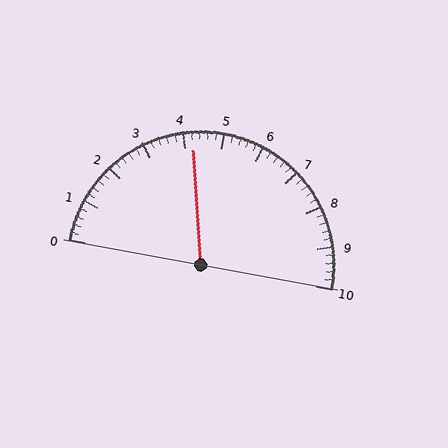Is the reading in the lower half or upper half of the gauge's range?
The reading is in the lower half of the range (0 to 10).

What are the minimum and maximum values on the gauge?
The gauge ranges from 0 to 10.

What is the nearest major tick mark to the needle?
The nearest major tick mark is 4.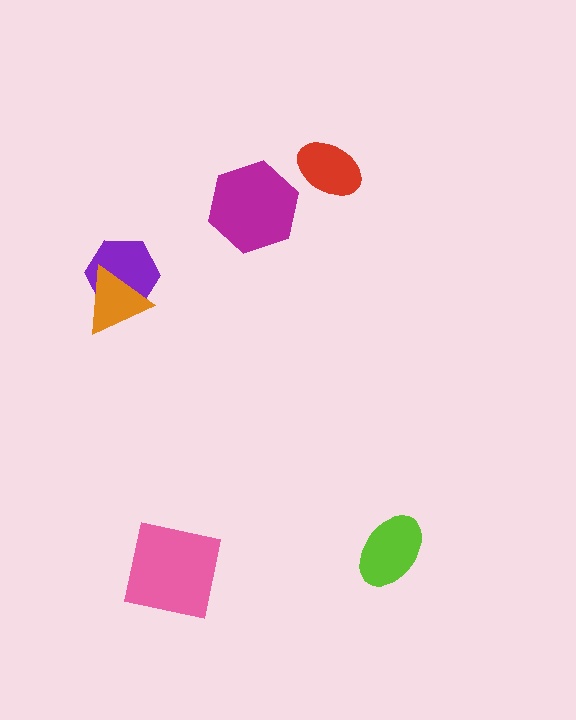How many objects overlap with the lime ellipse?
0 objects overlap with the lime ellipse.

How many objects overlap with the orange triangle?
1 object overlaps with the orange triangle.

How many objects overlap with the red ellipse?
0 objects overlap with the red ellipse.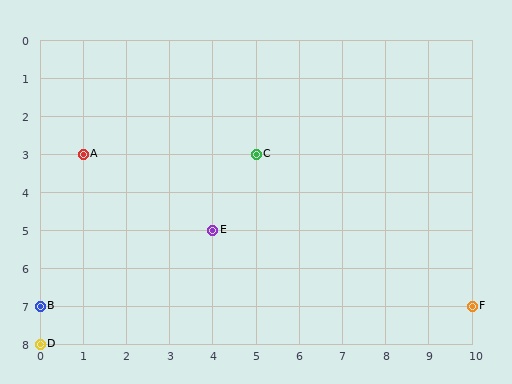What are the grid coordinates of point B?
Point B is at grid coordinates (0, 7).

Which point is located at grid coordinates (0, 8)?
Point D is at (0, 8).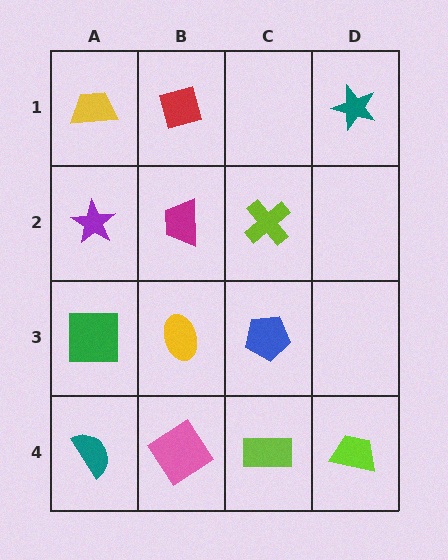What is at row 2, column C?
A lime cross.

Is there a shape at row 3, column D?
No, that cell is empty.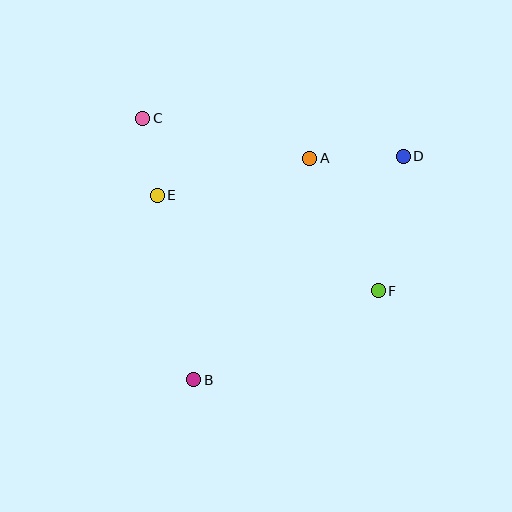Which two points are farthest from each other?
Points B and D are farthest from each other.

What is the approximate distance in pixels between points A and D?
The distance between A and D is approximately 94 pixels.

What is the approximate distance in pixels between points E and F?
The distance between E and F is approximately 241 pixels.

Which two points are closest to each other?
Points C and E are closest to each other.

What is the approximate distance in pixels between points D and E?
The distance between D and E is approximately 249 pixels.